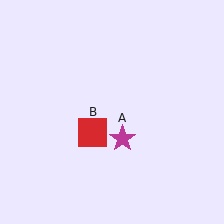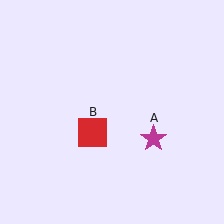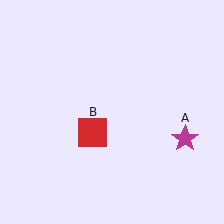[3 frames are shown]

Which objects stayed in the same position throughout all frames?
Red square (object B) remained stationary.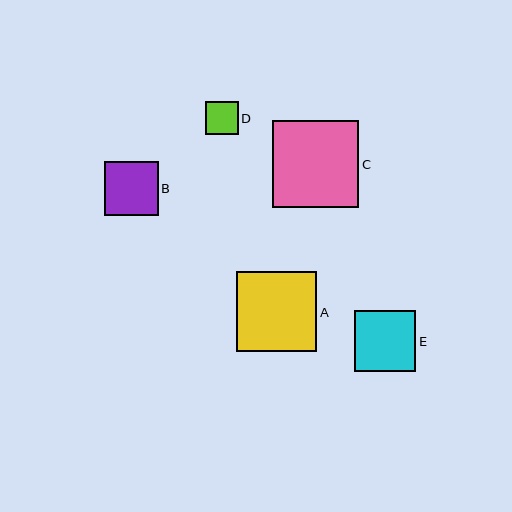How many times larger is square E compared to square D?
Square E is approximately 1.9 times the size of square D.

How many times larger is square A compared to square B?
Square A is approximately 1.5 times the size of square B.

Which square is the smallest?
Square D is the smallest with a size of approximately 33 pixels.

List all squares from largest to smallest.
From largest to smallest: C, A, E, B, D.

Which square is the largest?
Square C is the largest with a size of approximately 87 pixels.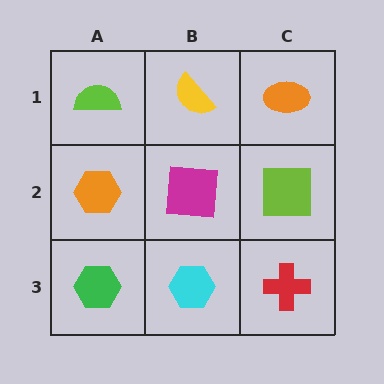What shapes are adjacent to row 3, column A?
An orange hexagon (row 2, column A), a cyan hexagon (row 3, column B).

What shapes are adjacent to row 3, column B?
A magenta square (row 2, column B), a green hexagon (row 3, column A), a red cross (row 3, column C).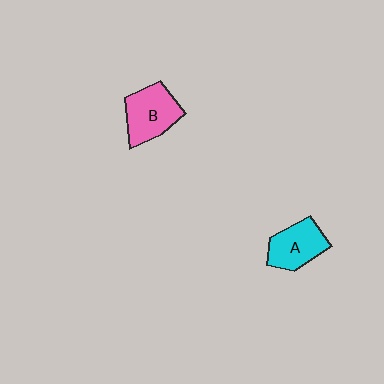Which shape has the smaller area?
Shape A (cyan).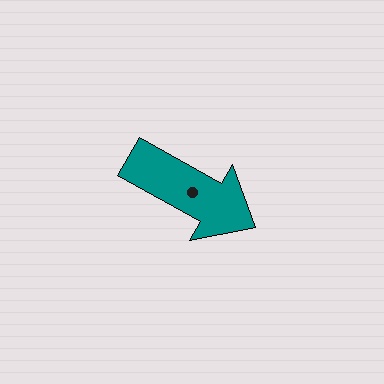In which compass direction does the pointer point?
Southeast.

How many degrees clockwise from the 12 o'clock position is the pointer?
Approximately 119 degrees.